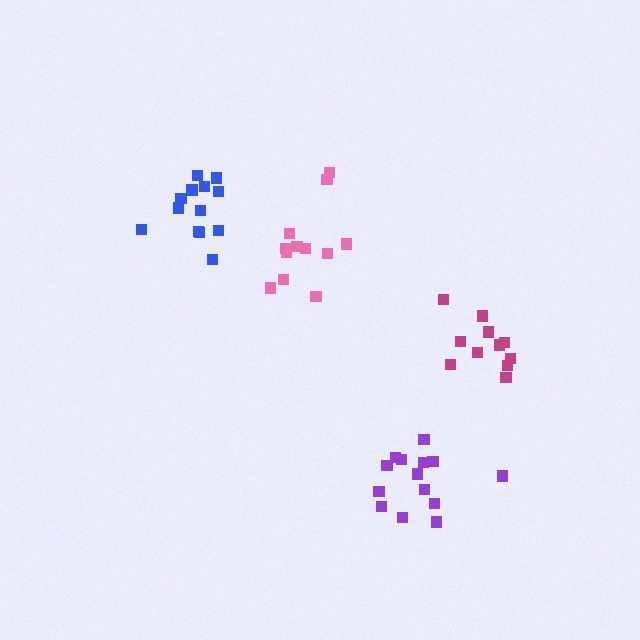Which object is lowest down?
The purple cluster is bottommost.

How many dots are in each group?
Group 1: 14 dots, Group 2: 11 dots, Group 3: 13 dots, Group 4: 12 dots (50 total).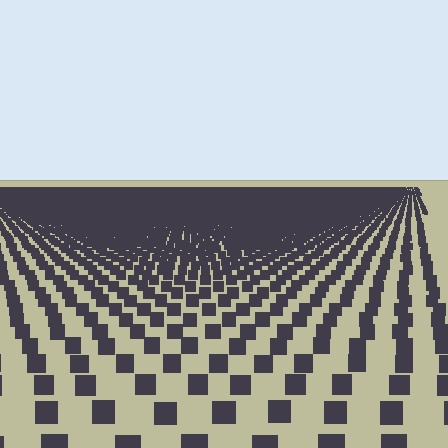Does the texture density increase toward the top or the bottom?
Density increases toward the top.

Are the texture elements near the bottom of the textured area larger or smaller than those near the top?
Larger. Near the bottom, elements are closer to the viewer and appear at a bigger on-screen size.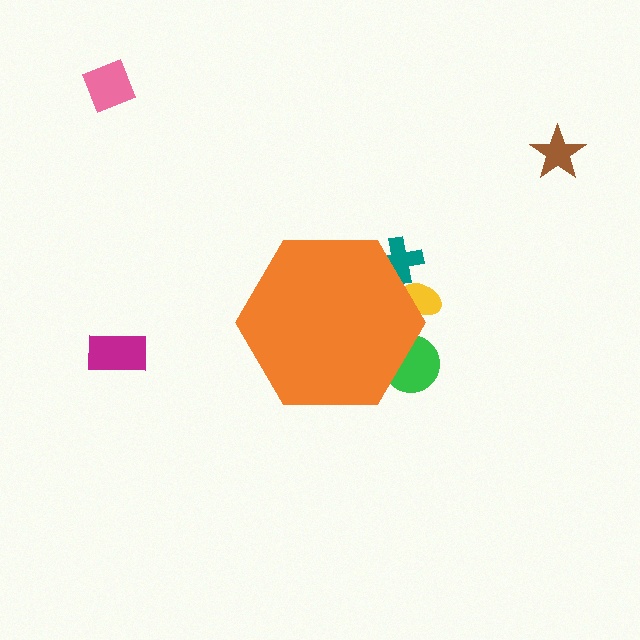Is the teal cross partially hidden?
Yes, the teal cross is partially hidden behind the orange hexagon.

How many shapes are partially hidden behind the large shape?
3 shapes are partially hidden.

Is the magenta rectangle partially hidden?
No, the magenta rectangle is fully visible.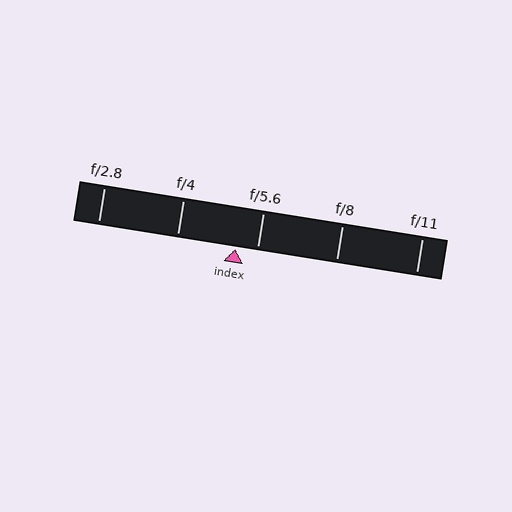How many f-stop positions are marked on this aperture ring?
There are 5 f-stop positions marked.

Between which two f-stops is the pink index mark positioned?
The index mark is between f/4 and f/5.6.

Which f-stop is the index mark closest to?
The index mark is closest to f/5.6.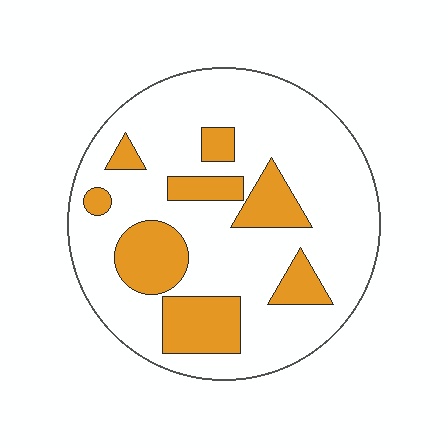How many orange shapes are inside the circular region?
8.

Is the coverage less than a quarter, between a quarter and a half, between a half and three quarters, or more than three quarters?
Less than a quarter.